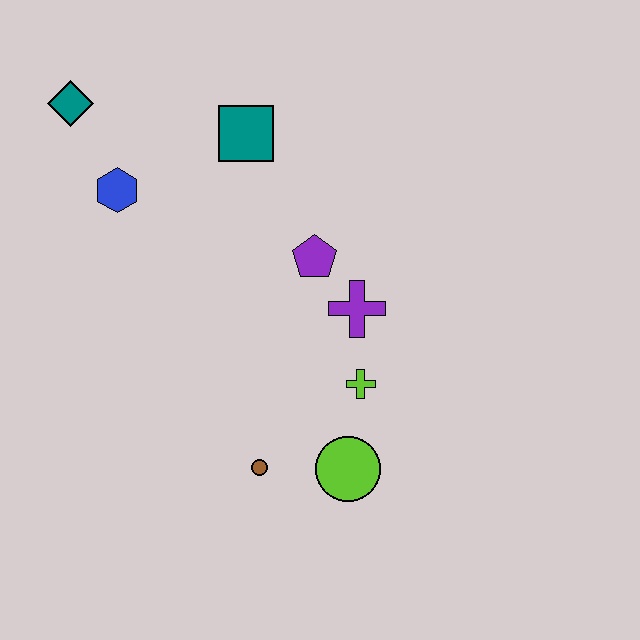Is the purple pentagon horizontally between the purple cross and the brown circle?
Yes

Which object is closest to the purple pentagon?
The purple cross is closest to the purple pentagon.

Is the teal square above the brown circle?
Yes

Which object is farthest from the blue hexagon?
The lime circle is farthest from the blue hexagon.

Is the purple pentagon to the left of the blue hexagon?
No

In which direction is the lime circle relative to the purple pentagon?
The lime circle is below the purple pentagon.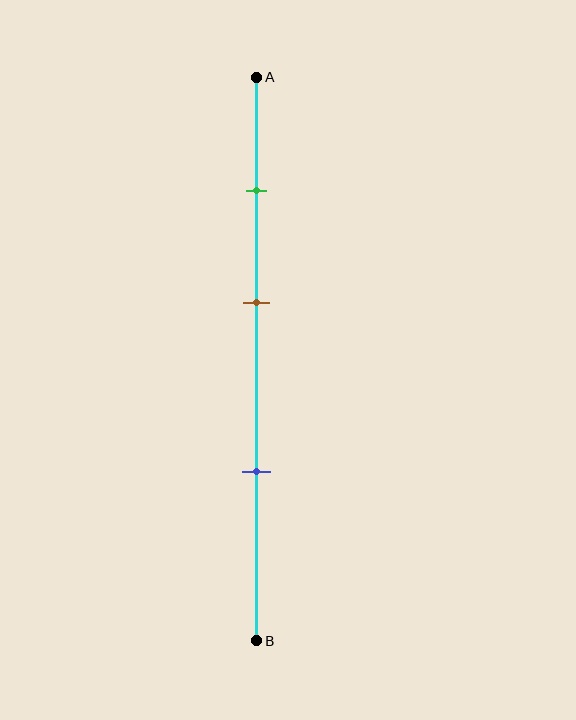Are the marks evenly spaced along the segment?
Yes, the marks are approximately evenly spaced.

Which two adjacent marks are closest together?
The green and brown marks are the closest adjacent pair.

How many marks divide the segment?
There are 3 marks dividing the segment.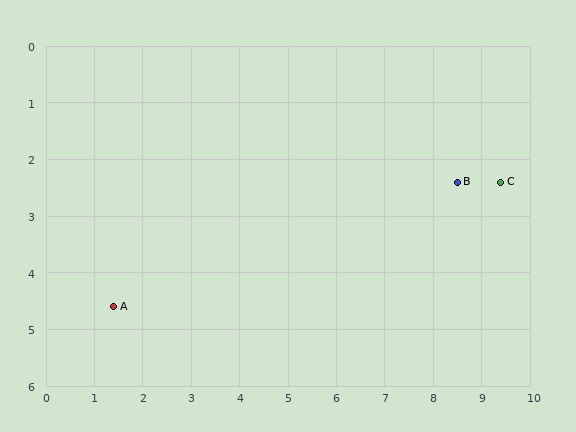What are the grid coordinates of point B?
Point B is at approximately (8.5, 2.4).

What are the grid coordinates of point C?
Point C is at approximately (9.4, 2.4).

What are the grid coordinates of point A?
Point A is at approximately (1.4, 4.6).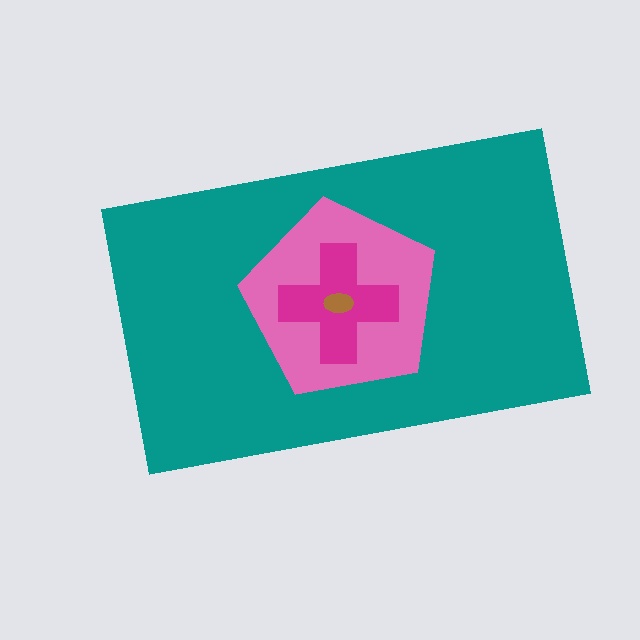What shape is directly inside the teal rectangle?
The pink pentagon.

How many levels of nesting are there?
4.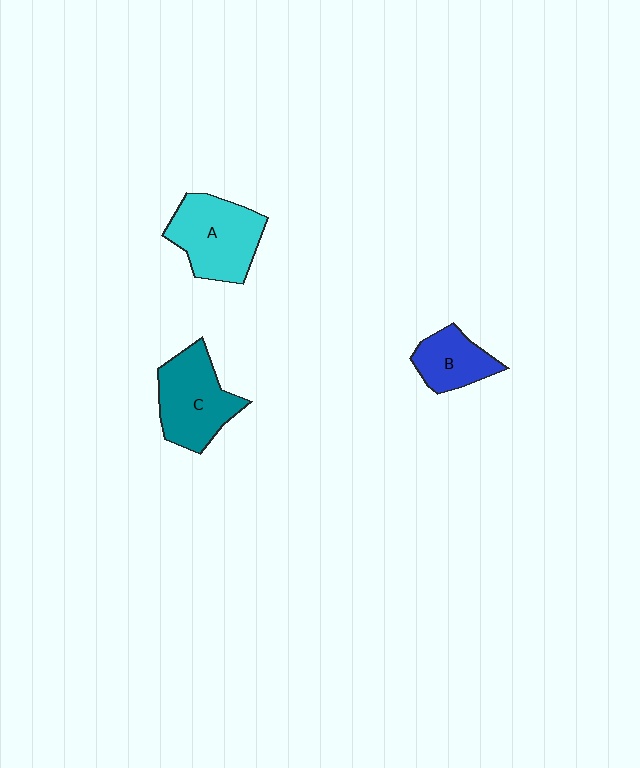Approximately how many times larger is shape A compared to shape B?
Approximately 1.6 times.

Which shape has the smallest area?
Shape B (blue).